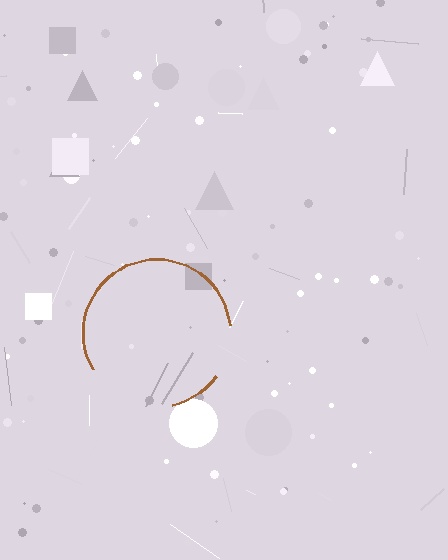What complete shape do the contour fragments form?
The contour fragments form a circle.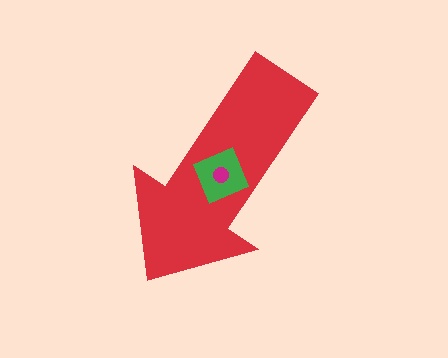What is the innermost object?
The magenta circle.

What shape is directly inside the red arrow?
The green diamond.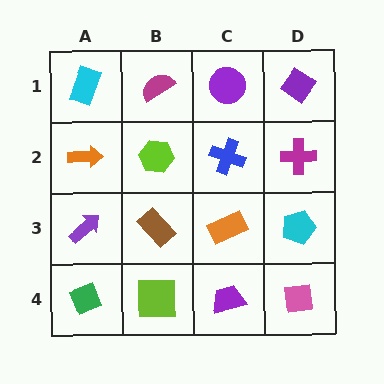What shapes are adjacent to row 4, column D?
A cyan pentagon (row 3, column D), a purple trapezoid (row 4, column C).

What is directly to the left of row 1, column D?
A purple circle.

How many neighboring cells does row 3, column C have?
4.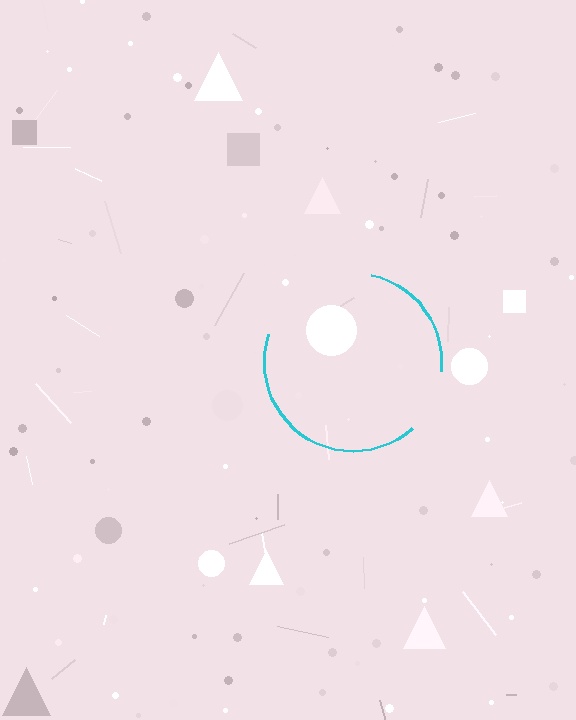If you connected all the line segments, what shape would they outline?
They would outline a circle.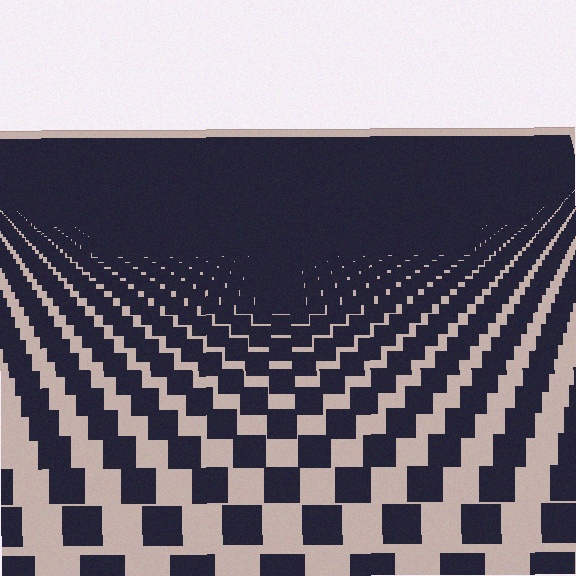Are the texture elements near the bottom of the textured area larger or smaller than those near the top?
Larger. Near the bottom, elements are closer to the viewer and appear at a bigger on-screen size.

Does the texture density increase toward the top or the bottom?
Density increases toward the top.